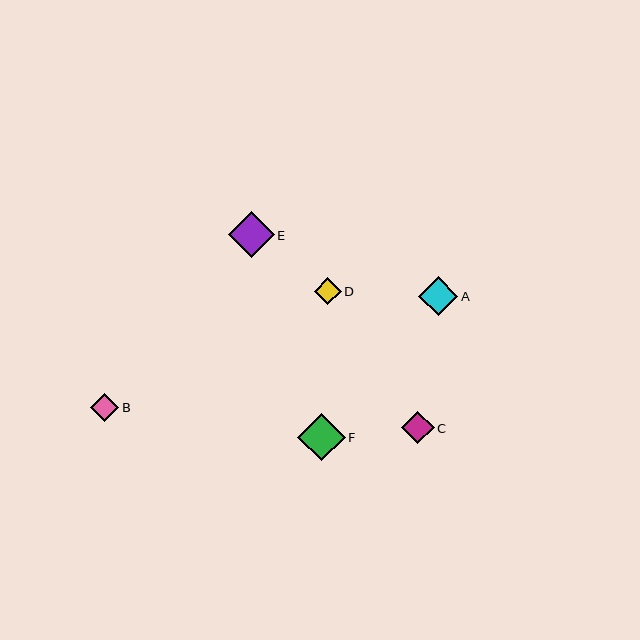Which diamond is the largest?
Diamond F is the largest with a size of approximately 47 pixels.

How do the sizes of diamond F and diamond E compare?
Diamond F and diamond E are approximately the same size.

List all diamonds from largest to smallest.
From largest to smallest: F, E, A, C, B, D.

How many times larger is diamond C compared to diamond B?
Diamond C is approximately 1.2 times the size of diamond B.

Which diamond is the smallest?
Diamond D is the smallest with a size of approximately 27 pixels.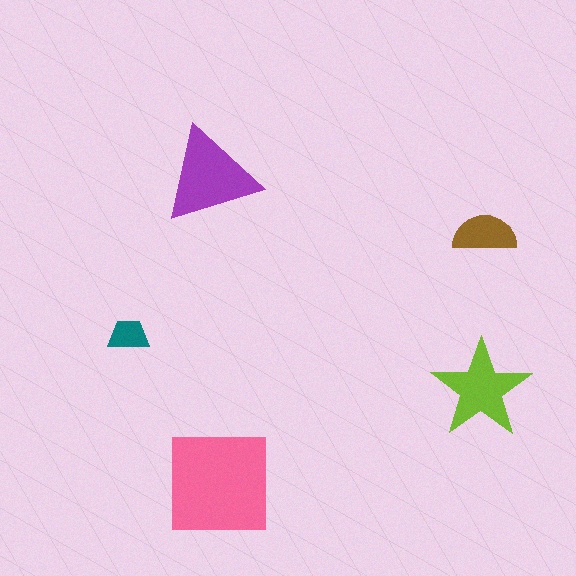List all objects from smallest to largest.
The teal trapezoid, the brown semicircle, the lime star, the purple triangle, the pink square.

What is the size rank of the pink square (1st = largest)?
1st.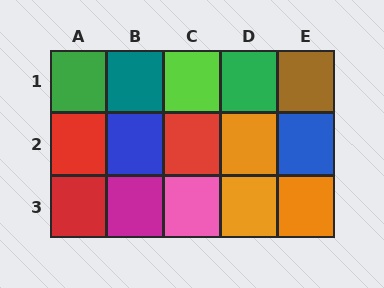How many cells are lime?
1 cell is lime.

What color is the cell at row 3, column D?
Orange.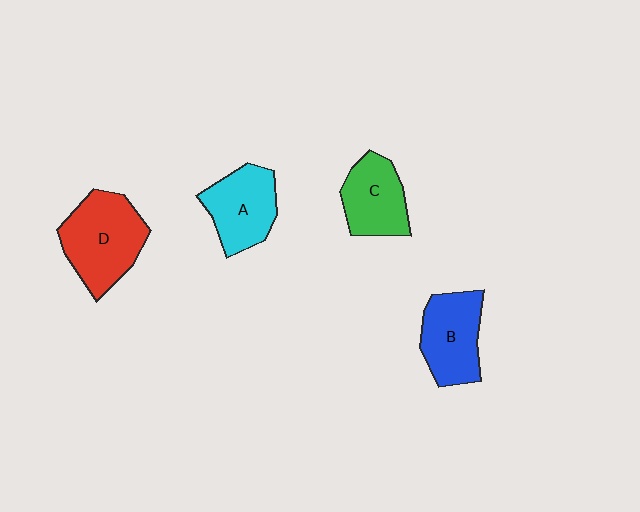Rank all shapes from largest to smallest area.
From largest to smallest: D (red), B (blue), A (cyan), C (green).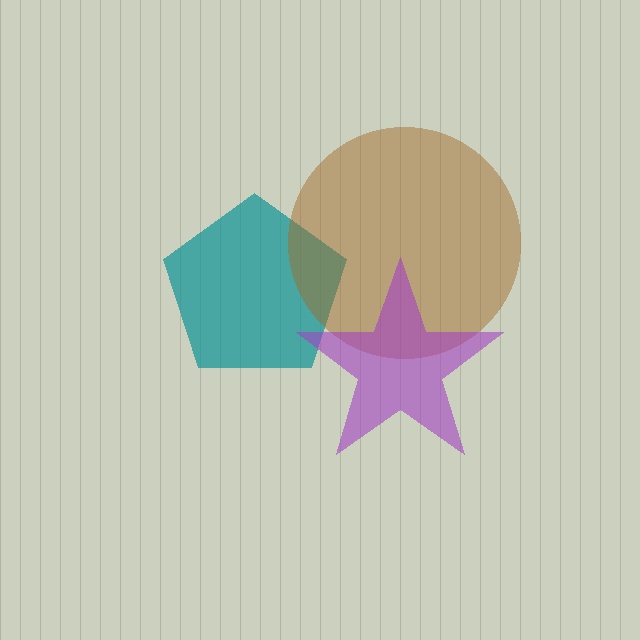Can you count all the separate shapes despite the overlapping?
Yes, there are 3 separate shapes.